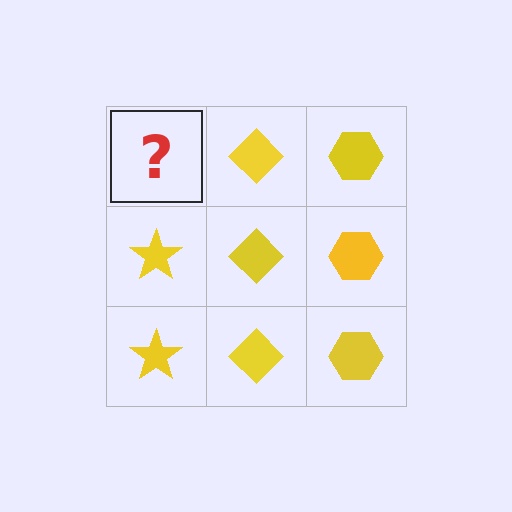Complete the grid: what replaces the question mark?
The question mark should be replaced with a yellow star.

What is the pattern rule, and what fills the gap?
The rule is that each column has a consistent shape. The gap should be filled with a yellow star.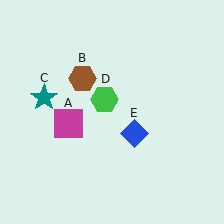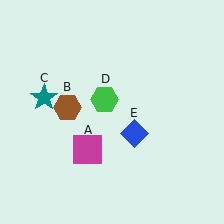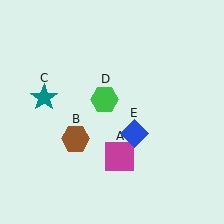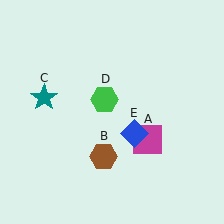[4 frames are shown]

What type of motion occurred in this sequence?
The magenta square (object A), brown hexagon (object B) rotated counterclockwise around the center of the scene.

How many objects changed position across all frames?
2 objects changed position: magenta square (object A), brown hexagon (object B).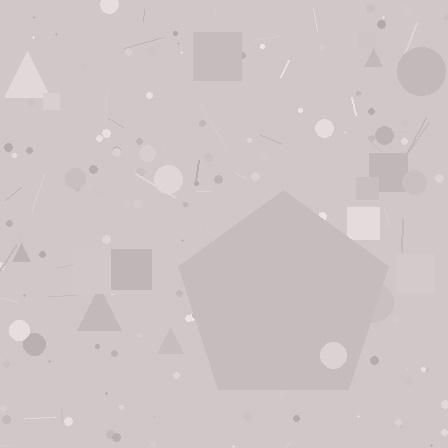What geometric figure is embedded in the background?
A pentagon is embedded in the background.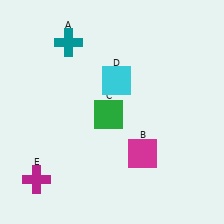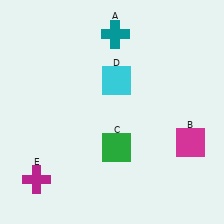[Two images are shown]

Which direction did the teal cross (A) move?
The teal cross (A) moved right.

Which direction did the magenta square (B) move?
The magenta square (B) moved right.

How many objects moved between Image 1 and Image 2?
3 objects moved between the two images.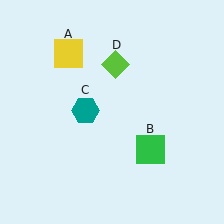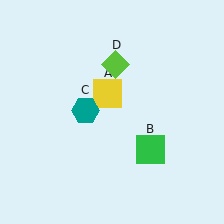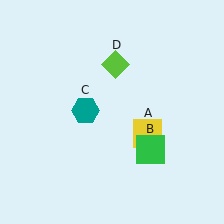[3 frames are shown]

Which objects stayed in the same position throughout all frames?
Green square (object B) and teal hexagon (object C) and lime diamond (object D) remained stationary.